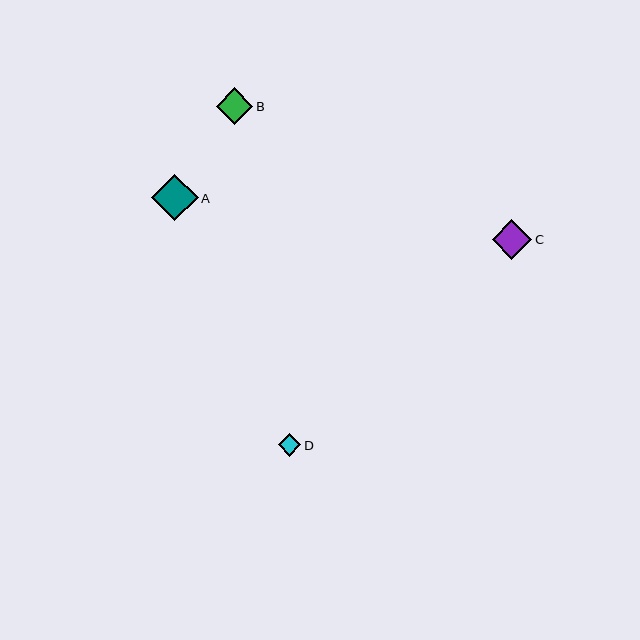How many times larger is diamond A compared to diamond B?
Diamond A is approximately 1.3 times the size of diamond B.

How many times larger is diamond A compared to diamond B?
Diamond A is approximately 1.3 times the size of diamond B.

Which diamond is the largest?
Diamond A is the largest with a size of approximately 46 pixels.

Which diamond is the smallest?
Diamond D is the smallest with a size of approximately 23 pixels.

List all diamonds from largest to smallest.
From largest to smallest: A, C, B, D.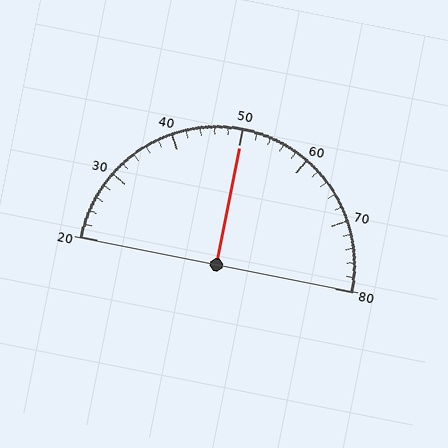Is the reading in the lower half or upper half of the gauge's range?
The reading is in the upper half of the range (20 to 80).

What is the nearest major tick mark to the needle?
The nearest major tick mark is 50.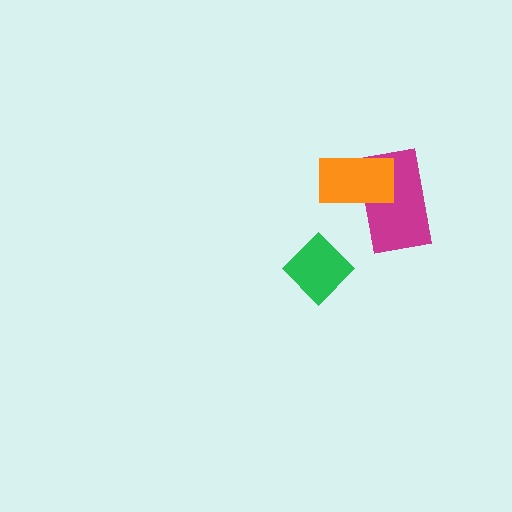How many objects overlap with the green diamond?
0 objects overlap with the green diamond.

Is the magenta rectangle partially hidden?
Yes, it is partially covered by another shape.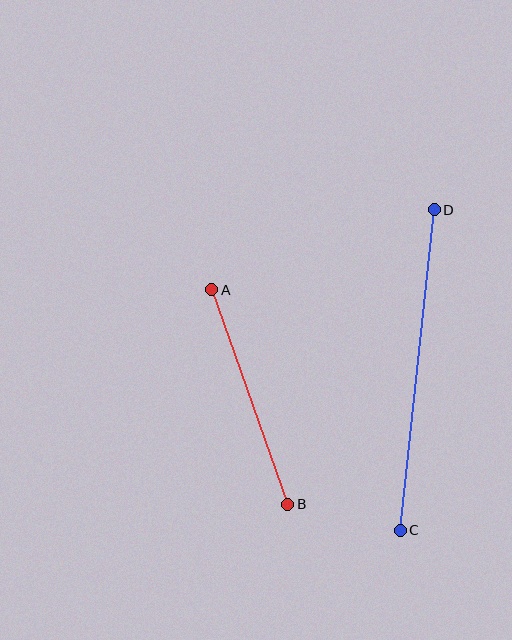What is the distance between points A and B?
The distance is approximately 228 pixels.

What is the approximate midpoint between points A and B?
The midpoint is at approximately (250, 397) pixels.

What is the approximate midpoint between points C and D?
The midpoint is at approximately (417, 370) pixels.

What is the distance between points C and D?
The distance is approximately 322 pixels.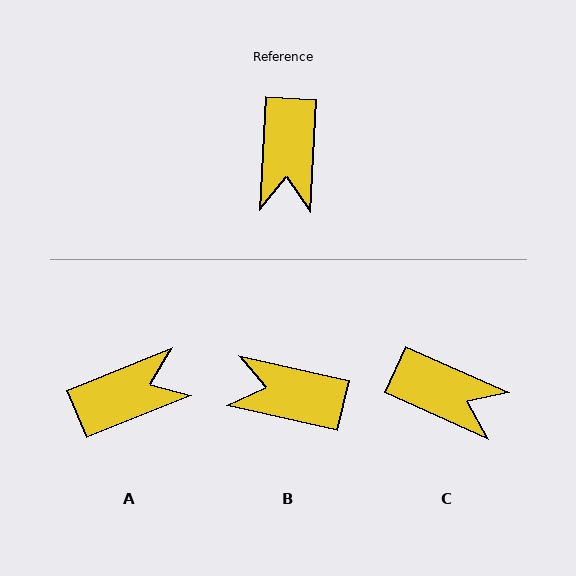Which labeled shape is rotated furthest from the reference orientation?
A, about 115 degrees away.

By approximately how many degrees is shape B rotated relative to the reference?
Approximately 100 degrees clockwise.